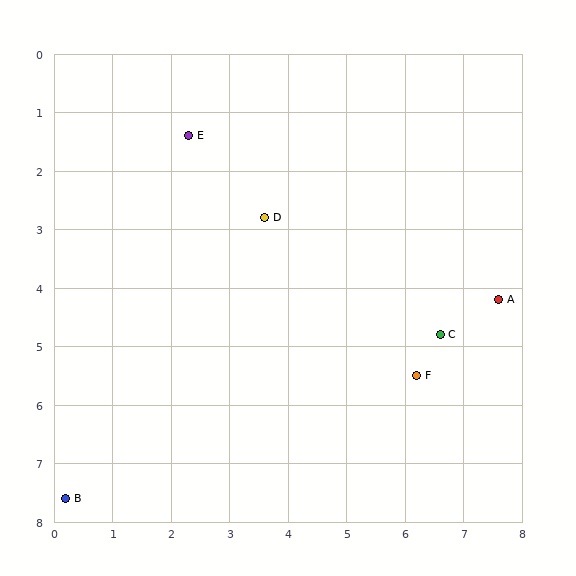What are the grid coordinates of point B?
Point B is at approximately (0.2, 7.6).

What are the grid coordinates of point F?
Point F is at approximately (6.2, 5.5).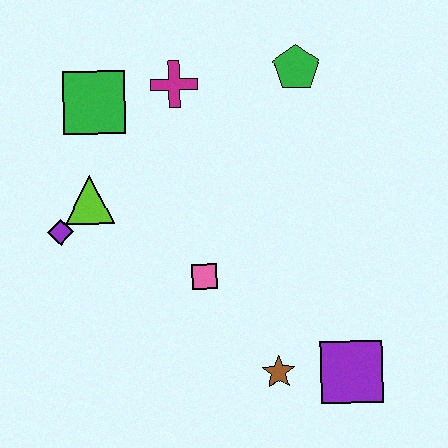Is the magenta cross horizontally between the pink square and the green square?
Yes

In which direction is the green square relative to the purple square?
The green square is above the purple square.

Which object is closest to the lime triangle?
The purple diamond is closest to the lime triangle.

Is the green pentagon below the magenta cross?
No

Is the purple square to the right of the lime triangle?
Yes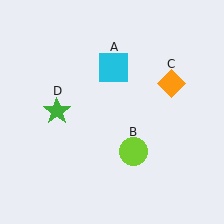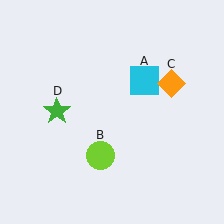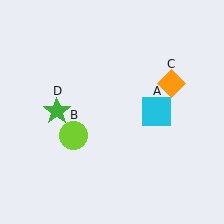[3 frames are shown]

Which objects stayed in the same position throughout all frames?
Orange diamond (object C) and green star (object D) remained stationary.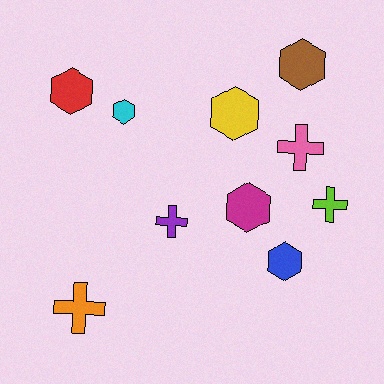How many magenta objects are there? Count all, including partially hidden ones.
There is 1 magenta object.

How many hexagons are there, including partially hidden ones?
There are 6 hexagons.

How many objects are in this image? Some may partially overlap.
There are 10 objects.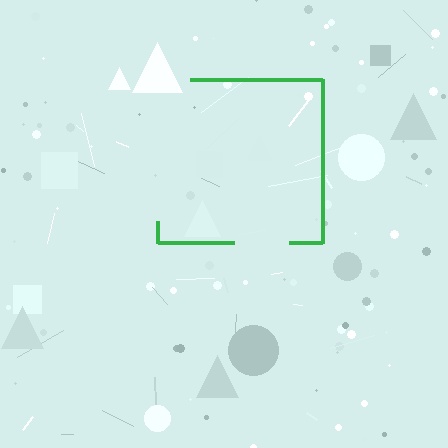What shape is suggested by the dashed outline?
The dashed outline suggests a square.